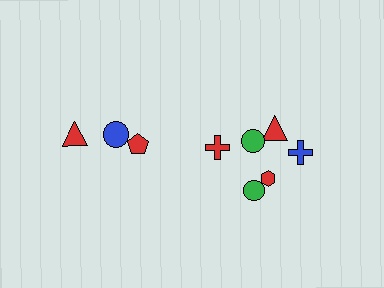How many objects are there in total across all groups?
There are 9 objects.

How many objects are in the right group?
There are 6 objects.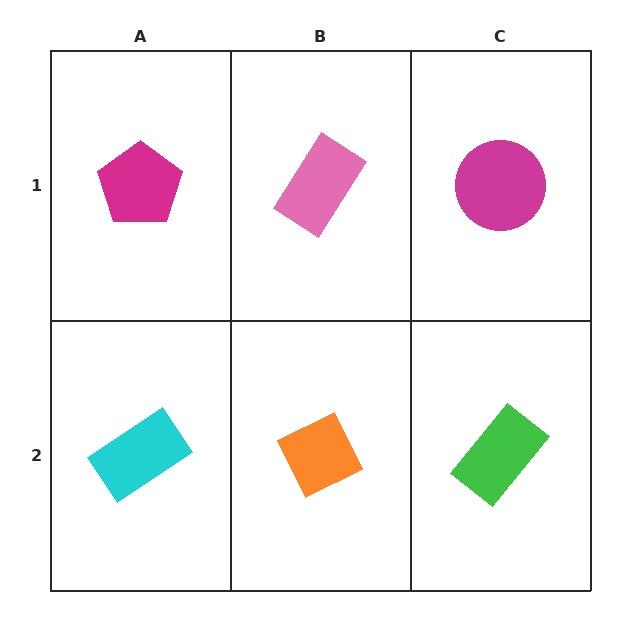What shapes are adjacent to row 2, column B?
A pink rectangle (row 1, column B), a cyan rectangle (row 2, column A), a green rectangle (row 2, column C).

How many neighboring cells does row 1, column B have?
3.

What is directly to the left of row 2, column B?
A cyan rectangle.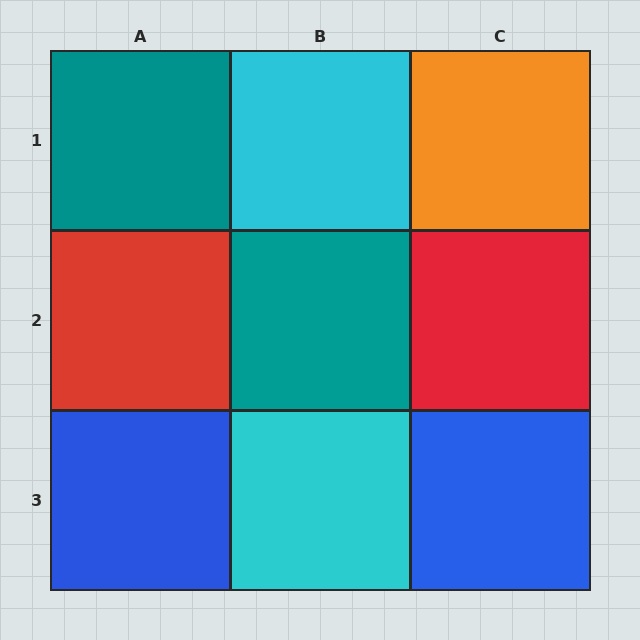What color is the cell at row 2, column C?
Red.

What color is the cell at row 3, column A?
Blue.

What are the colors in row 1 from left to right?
Teal, cyan, orange.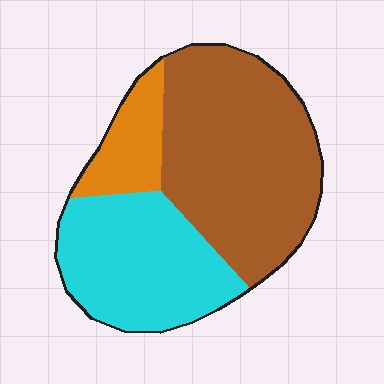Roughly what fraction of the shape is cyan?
Cyan takes up about one third (1/3) of the shape.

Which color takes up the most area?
Brown, at roughly 50%.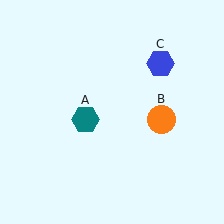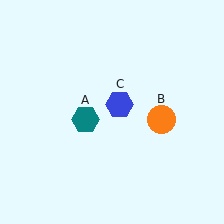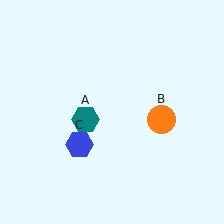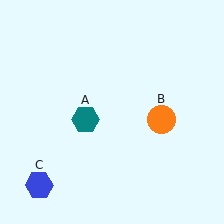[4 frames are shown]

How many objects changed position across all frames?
1 object changed position: blue hexagon (object C).